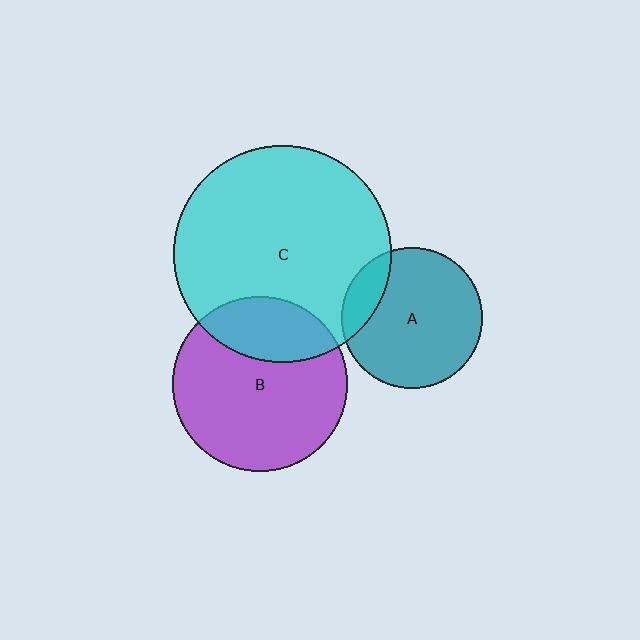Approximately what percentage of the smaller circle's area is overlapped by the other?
Approximately 25%.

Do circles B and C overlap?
Yes.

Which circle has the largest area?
Circle C (cyan).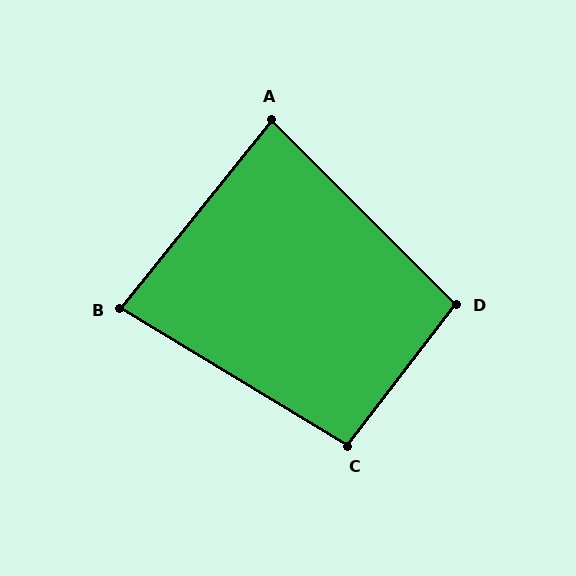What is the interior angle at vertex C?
Approximately 96 degrees (obtuse).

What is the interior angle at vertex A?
Approximately 84 degrees (acute).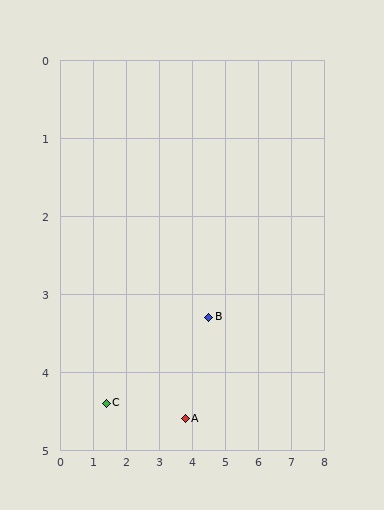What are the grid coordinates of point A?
Point A is at approximately (3.8, 4.6).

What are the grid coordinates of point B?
Point B is at approximately (4.5, 3.3).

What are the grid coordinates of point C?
Point C is at approximately (1.4, 4.4).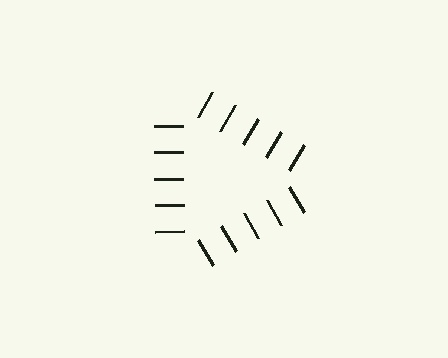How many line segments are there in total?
15 — 5 along each of the 3 edges.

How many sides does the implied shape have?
3 sides — the line-ends trace a triangle.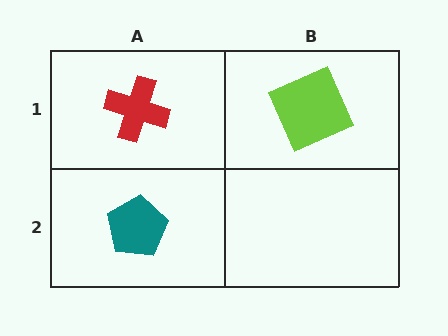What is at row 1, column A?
A red cross.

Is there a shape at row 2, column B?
No, that cell is empty.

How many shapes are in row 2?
1 shape.